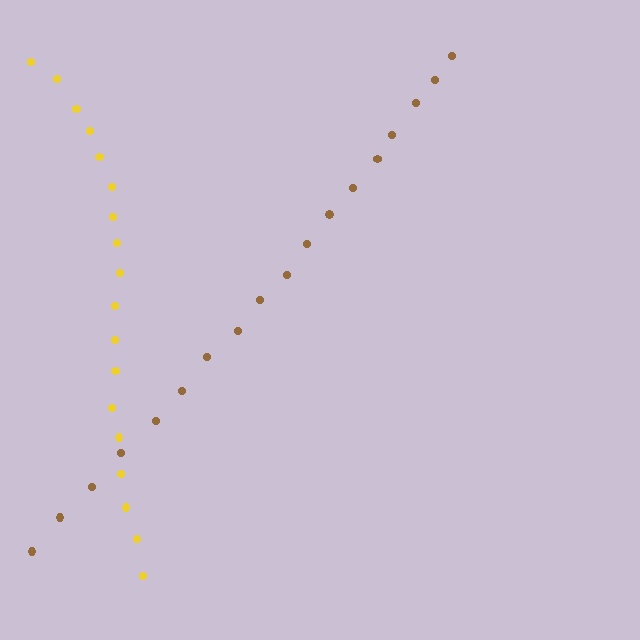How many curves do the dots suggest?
There are 2 distinct paths.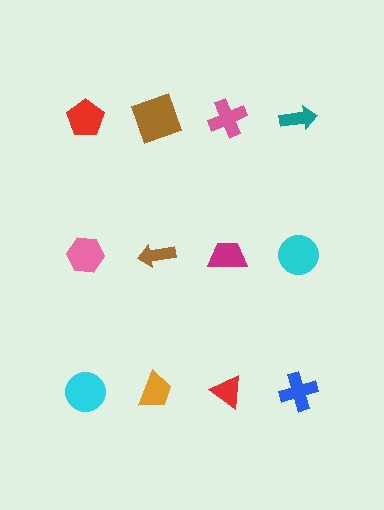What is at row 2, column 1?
A pink hexagon.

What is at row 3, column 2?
An orange trapezoid.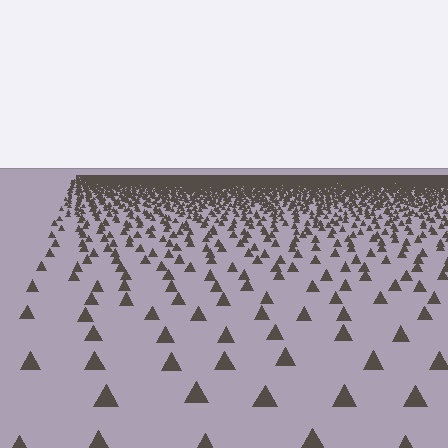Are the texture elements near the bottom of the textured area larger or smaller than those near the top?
Larger. Near the bottom, elements are closer to the viewer and appear at a bigger on-screen size.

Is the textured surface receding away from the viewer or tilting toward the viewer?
The surface is receding away from the viewer. Texture elements get smaller and denser toward the top.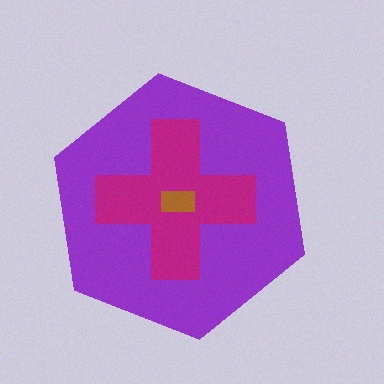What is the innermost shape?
The brown rectangle.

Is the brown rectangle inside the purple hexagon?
Yes.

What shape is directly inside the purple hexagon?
The magenta cross.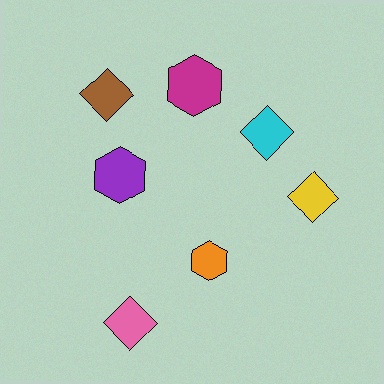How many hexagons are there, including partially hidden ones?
There are 3 hexagons.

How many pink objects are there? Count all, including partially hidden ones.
There is 1 pink object.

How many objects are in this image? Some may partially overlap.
There are 7 objects.